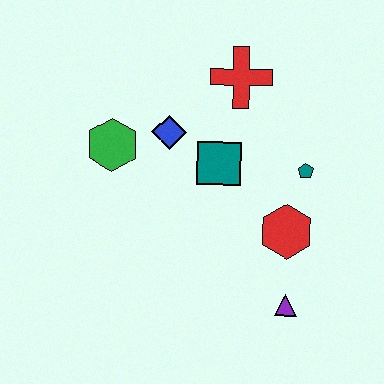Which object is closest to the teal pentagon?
The red hexagon is closest to the teal pentagon.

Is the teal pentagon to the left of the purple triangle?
No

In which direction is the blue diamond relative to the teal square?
The blue diamond is to the left of the teal square.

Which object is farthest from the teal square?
The purple triangle is farthest from the teal square.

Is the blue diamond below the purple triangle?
No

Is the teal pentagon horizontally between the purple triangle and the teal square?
No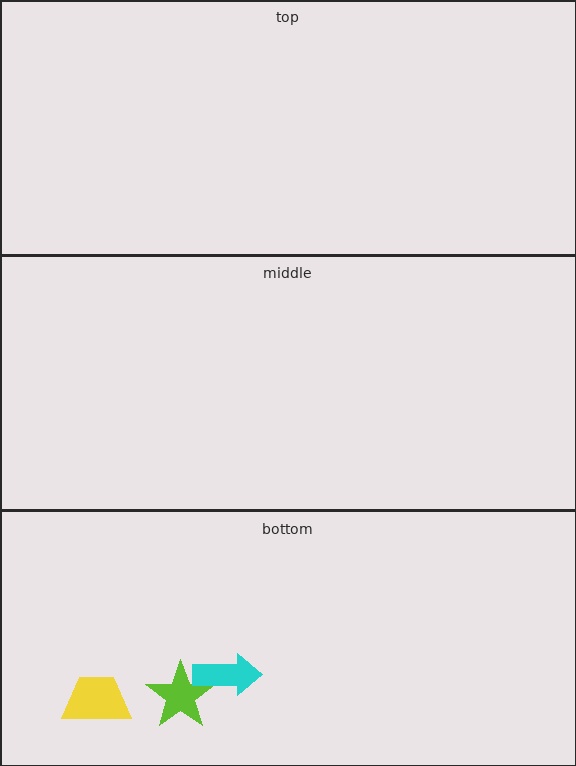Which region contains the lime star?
The bottom region.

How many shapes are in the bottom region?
3.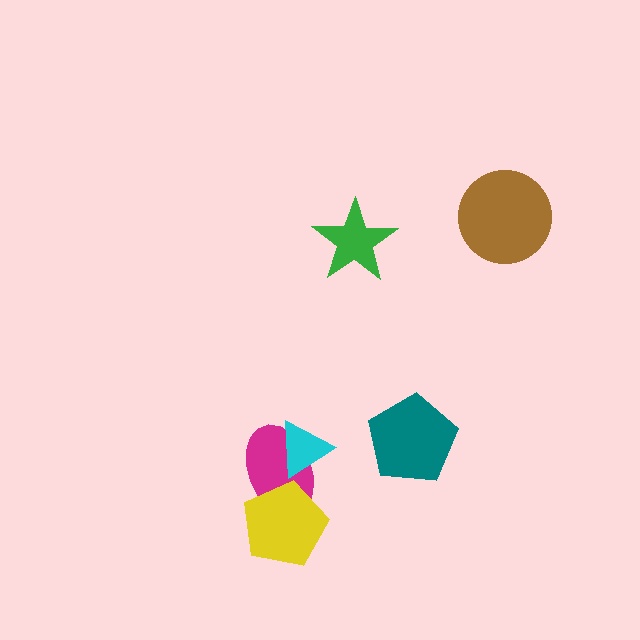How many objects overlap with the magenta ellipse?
2 objects overlap with the magenta ellipse.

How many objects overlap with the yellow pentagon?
1 object overlaps with the yellow pentagon.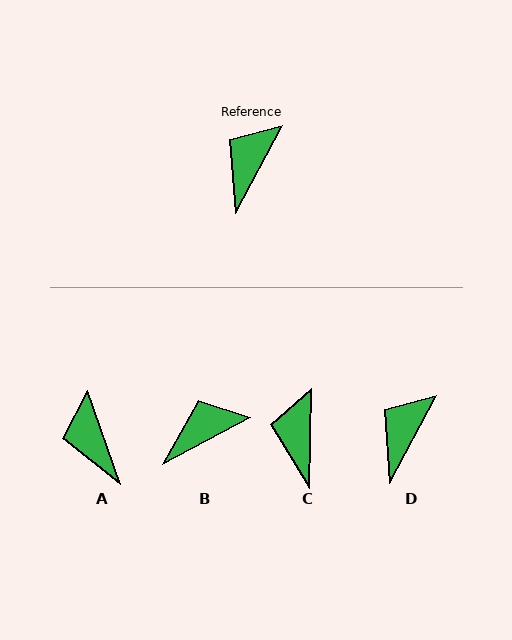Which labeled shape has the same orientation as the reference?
D.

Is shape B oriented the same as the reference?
No, it is off by about 34 degrees.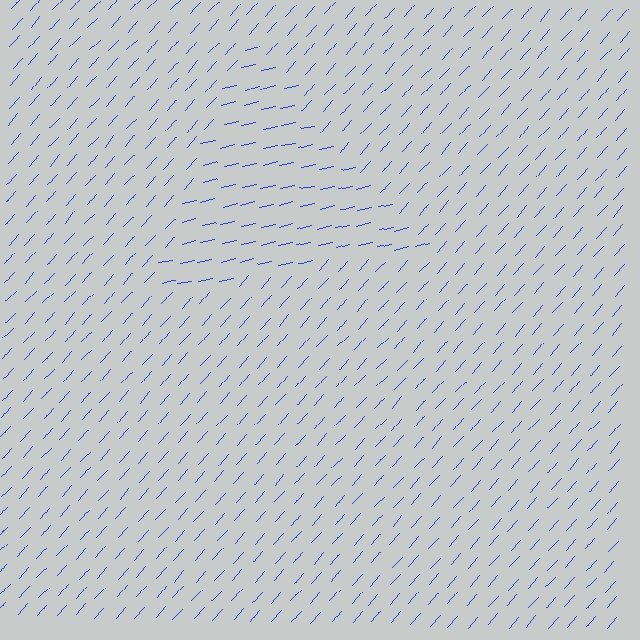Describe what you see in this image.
The image is filled with small blue line segments. A triangle region in the image has lines oriented differently from the surrounding lines, creating a visible texture boundary.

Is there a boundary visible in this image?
Yes, there is a texture boundary formed by a change in line orientation.